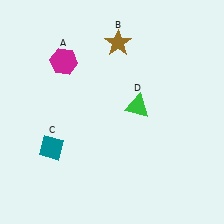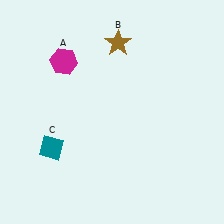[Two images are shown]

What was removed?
The green triangle (D) was removed in Image 2.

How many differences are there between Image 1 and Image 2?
There is 1 difference between the two images.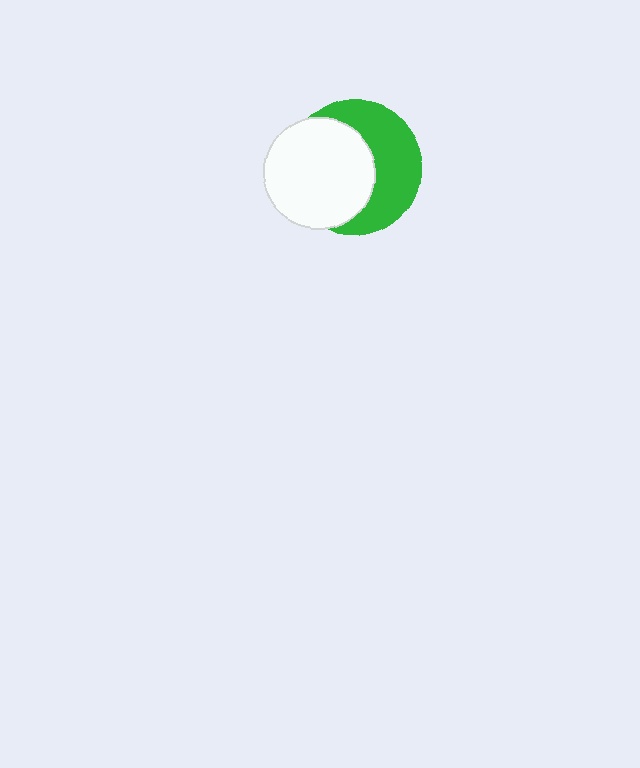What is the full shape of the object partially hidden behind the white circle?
The partially hidden object is a green circle.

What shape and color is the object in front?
The object in front is a white circle.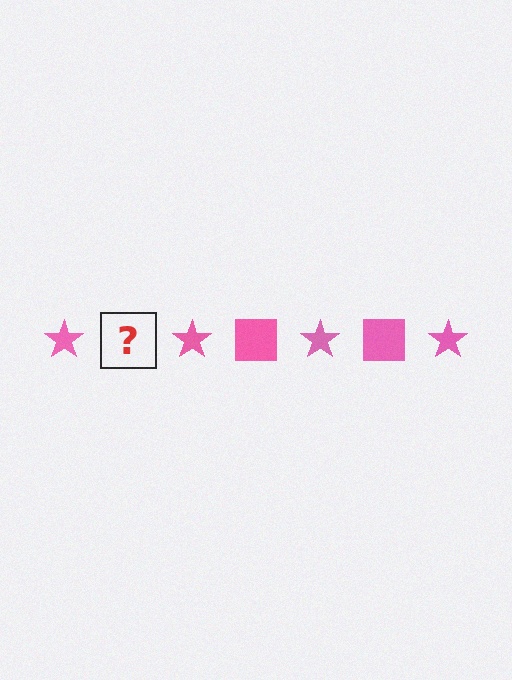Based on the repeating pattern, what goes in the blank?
The blank should be a pink square.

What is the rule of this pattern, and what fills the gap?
The rule is that the pattern cycles through star, square shapes in pink. The gap should be filled with a pink square.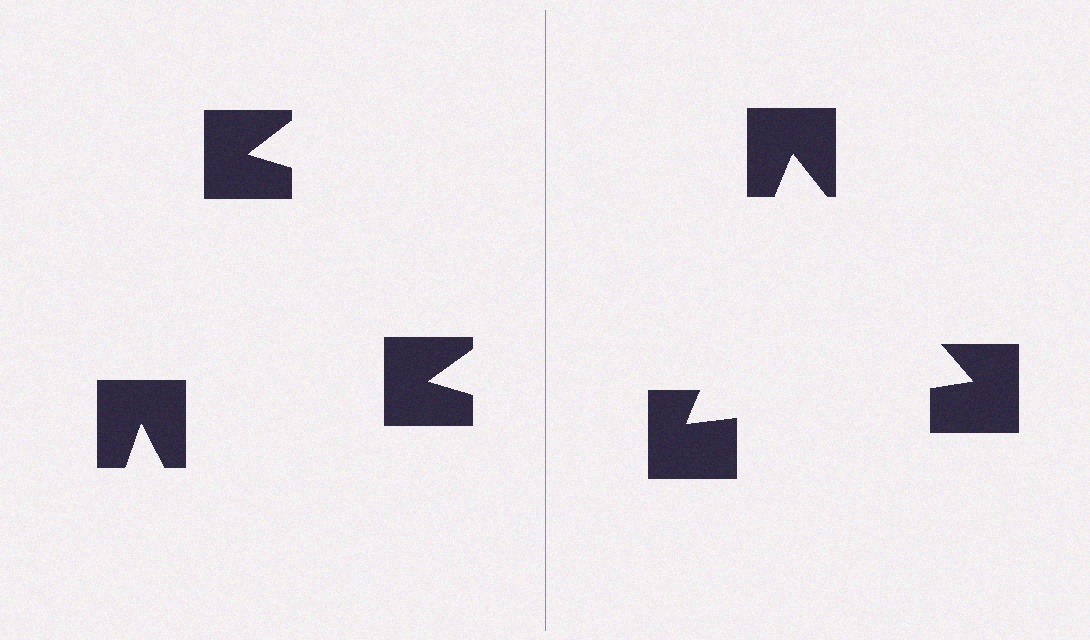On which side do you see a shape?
An illusory triangle appears on the right side. On the left side the wedge cuts are rotated, so no coherent shape forms.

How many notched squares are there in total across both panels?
6 — 3 on each side.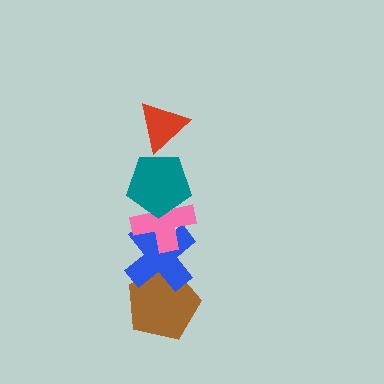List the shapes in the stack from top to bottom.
From top to bottom: the red triangle, the teal pentagon, the pink cross, the blue cross, the brown pentagon.